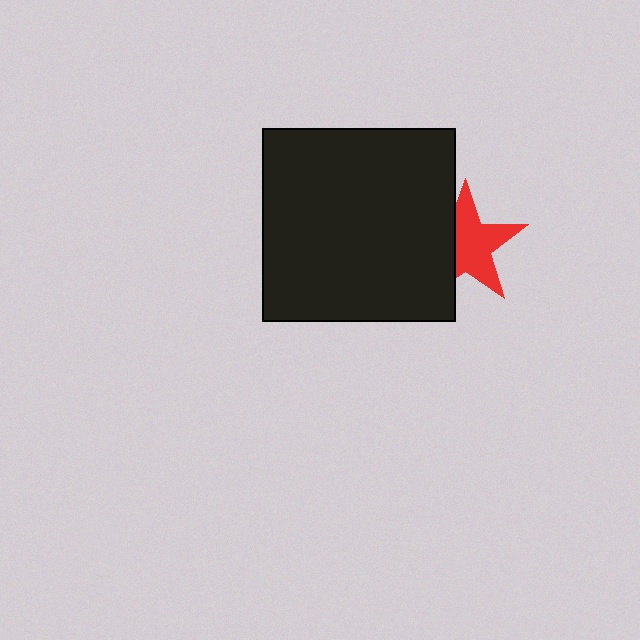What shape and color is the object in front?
The object in front is a black square.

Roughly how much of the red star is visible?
Most of it is visible (roughly 66%).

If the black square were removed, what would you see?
You would see the complete red star.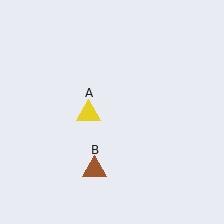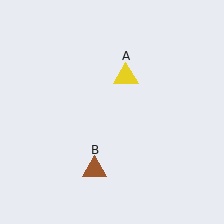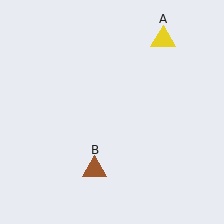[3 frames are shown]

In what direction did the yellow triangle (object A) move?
The yellow triangle (object A) moved up and to the right.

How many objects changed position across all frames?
1 object changed position: yellow triangle (object A).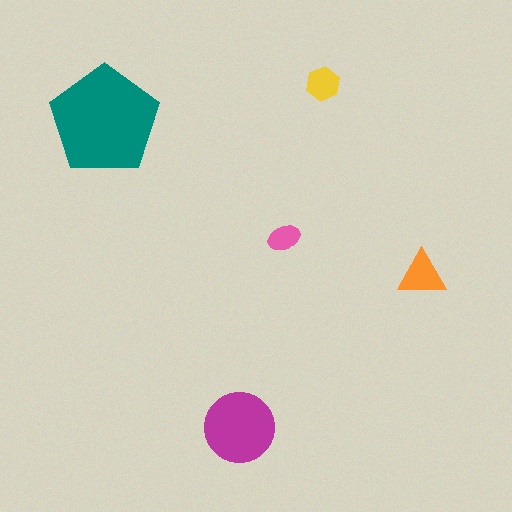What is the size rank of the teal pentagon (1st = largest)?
1st.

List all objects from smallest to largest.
The pink ellipse, the yellow hexagon, the orange triangle, the magenta circle, the teal pentagon.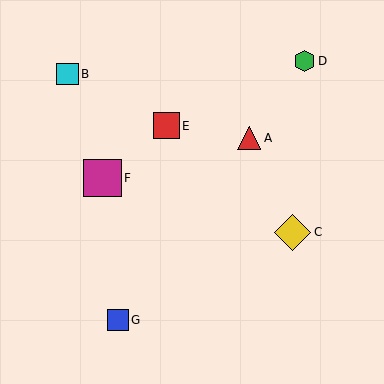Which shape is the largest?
The magenta square (labeled F) is the largest.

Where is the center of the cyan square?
The center of the cyan square is at (67, 74).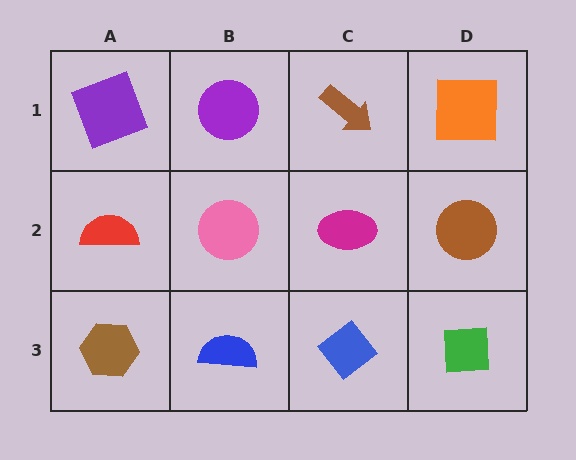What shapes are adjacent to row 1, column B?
A pink circle (row 2, column B), a purple square (row 1, column A), a brown arrow (row 1, column C).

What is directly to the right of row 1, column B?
A brown arrow.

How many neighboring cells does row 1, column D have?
2.